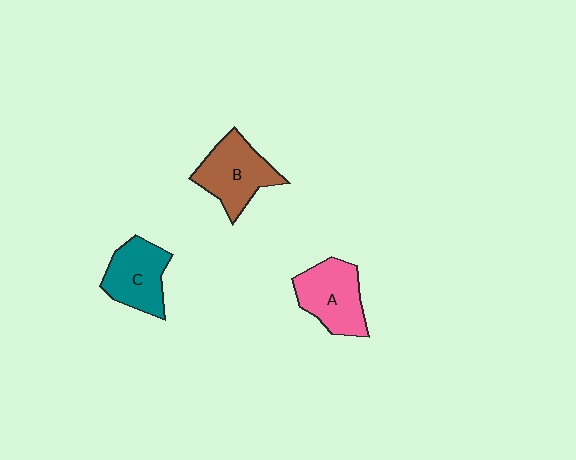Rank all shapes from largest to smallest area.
From largest to smallest: B (brown), A (pink), C (teal).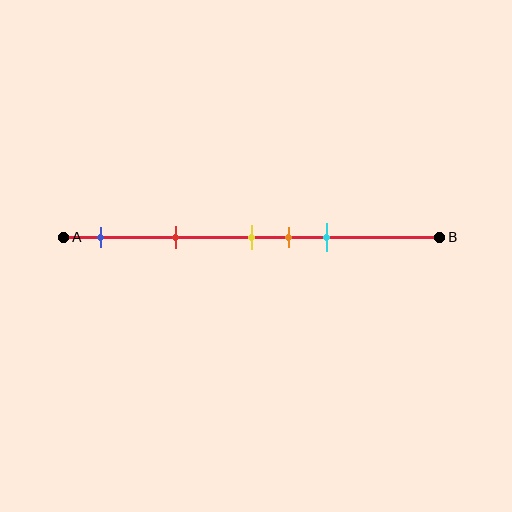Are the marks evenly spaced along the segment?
No, the marks are not evenly spaced.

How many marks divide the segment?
There are 5 marks dividing the segment.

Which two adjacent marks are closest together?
The yellow and orange marks are the closest adjacent pair.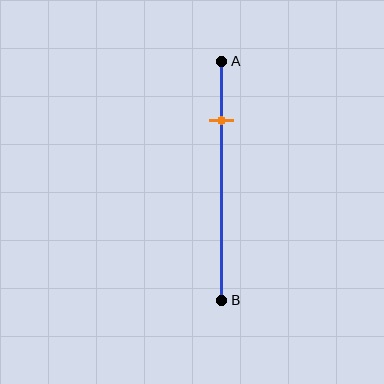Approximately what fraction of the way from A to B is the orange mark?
The orange mark is approximately 25% of the way from A to B.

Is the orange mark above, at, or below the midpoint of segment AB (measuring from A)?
The orange mark is above the midpoint of segment AB.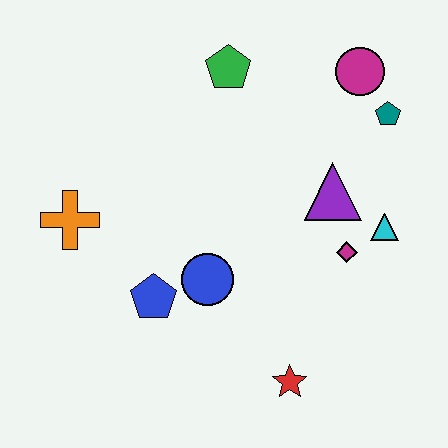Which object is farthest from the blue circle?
The magenta circle is farthest from the blue circle.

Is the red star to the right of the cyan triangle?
No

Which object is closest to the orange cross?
The blue pentagon is closest to the orange cross.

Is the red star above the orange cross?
No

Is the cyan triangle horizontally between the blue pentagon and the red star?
No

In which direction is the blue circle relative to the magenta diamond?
The blue circle is to the left of the magenta diamond.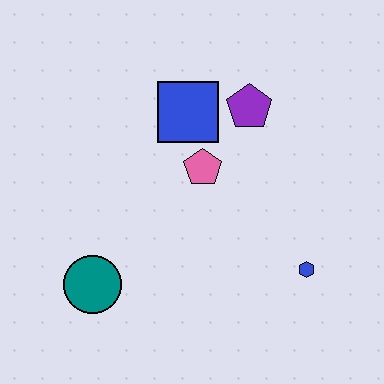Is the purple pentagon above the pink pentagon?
Yes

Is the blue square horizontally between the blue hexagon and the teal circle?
Yes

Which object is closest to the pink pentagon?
The blue square is closest to the pink pentagon.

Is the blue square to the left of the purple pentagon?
Yes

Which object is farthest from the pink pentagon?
The teal circle is farthest from the pink pentagon.